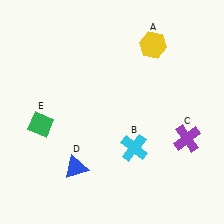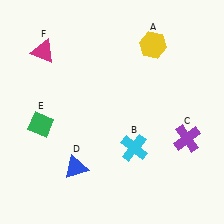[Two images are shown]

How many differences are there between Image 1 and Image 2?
There is 1 difference between the two images.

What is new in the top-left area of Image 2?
A magenta triangle (F) was added in the top-left area of Image 2.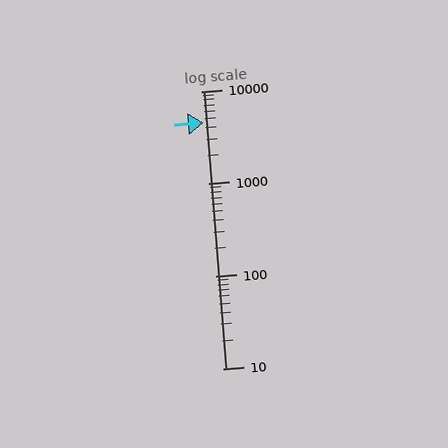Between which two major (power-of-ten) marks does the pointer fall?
The pointer is between 1000 and 10000.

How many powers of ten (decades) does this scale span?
The scale spans 3 decades, from 10 to 10000.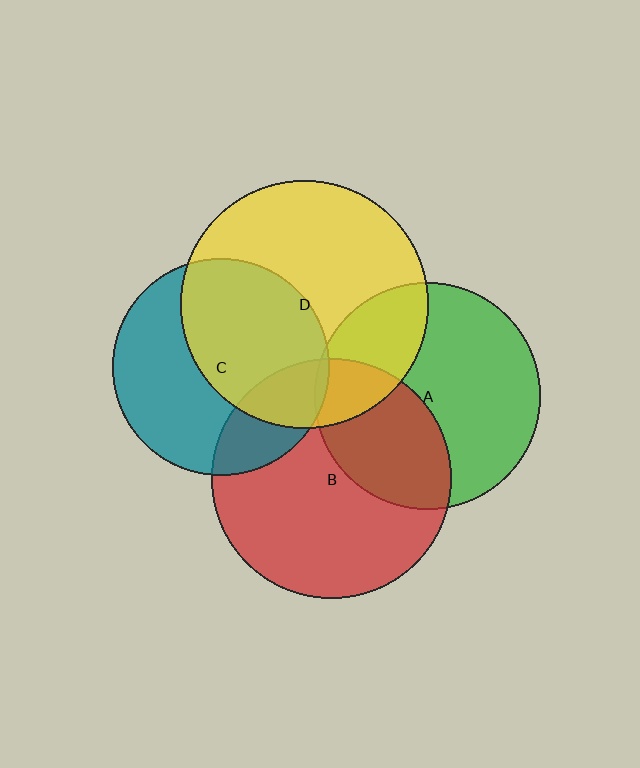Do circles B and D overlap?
Yes.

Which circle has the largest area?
Circle D (yellow).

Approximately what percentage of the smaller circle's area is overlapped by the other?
Approximately 15%.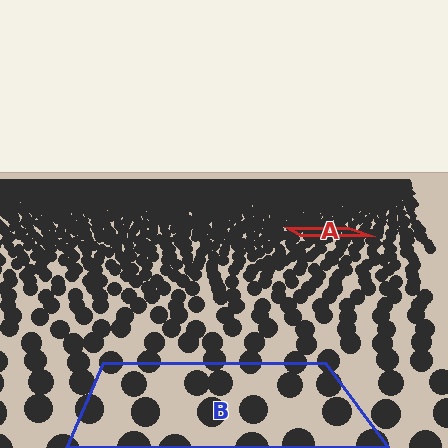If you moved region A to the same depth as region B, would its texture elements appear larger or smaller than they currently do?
They would appear larger. At a closer depth, the same texture elements are projected at a bigger on-screen size.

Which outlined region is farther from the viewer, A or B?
Region A is farther from the viewer — the texture elements inside it appear smaller and more densely packed.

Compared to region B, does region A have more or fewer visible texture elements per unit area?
Region A has more texture elements per unit area — they are packed more densely because it is farther away.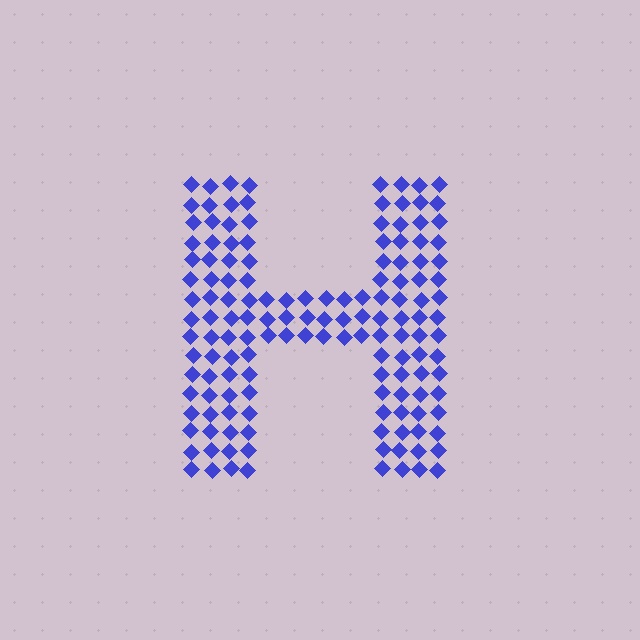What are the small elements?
The small elements are diamonds.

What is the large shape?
The large shape is the letter H.